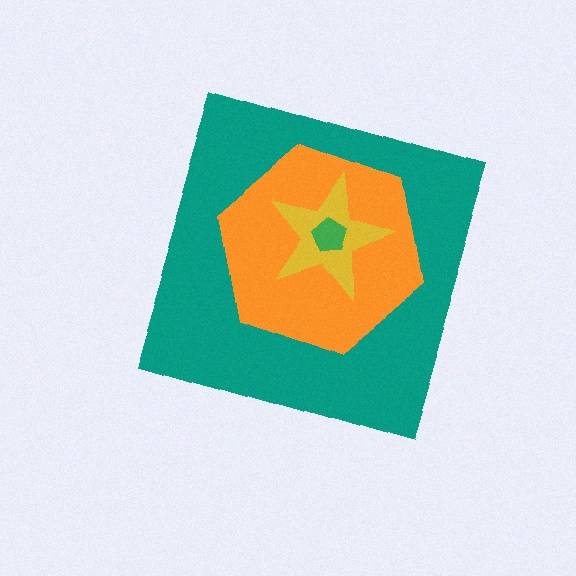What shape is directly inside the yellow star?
The green pentagon.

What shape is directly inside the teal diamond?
The orange hexagon.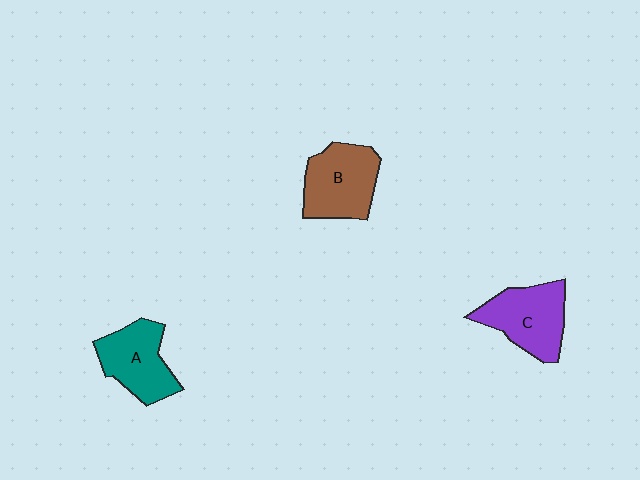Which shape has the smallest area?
Shape A (teal).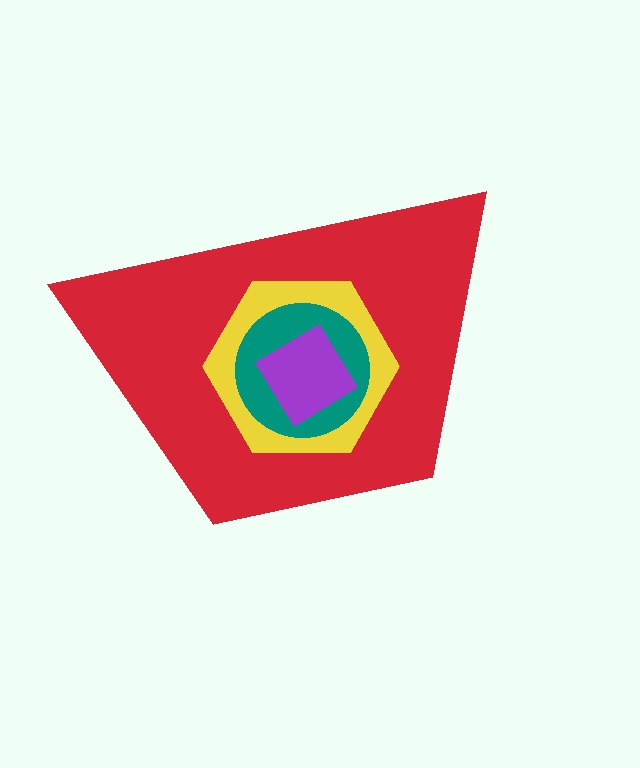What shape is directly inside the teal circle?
The purple diamond.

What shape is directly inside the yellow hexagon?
The teal circle.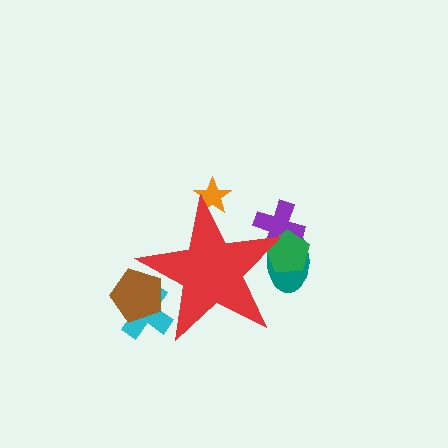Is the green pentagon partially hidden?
Yes, the green pentagon is partially hidden behind the red star.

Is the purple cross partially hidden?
Yes, the purple cross is partially hidden behind the red star.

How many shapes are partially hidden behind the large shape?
6 shapes are partially hidden.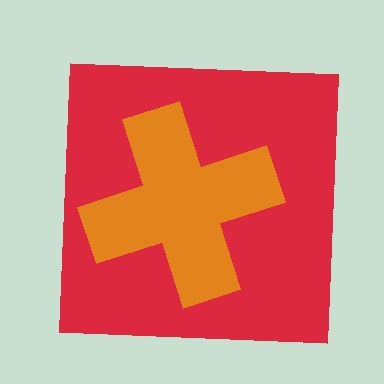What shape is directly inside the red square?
The orange cross.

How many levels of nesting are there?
2.